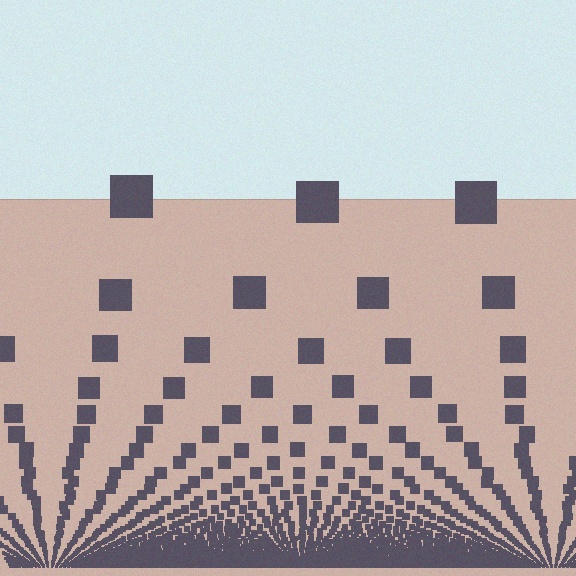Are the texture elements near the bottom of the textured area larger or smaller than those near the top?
Smaller. The gradient is inverted — elements near the bottom are smaller and denser.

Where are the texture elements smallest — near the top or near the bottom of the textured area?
Near the bottom.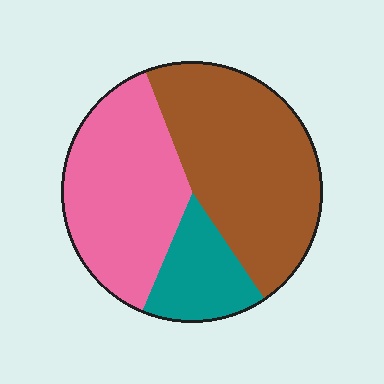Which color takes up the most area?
Brown, at roughly 45%.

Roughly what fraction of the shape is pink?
Pink takes up about three eighths (3/8) of the shape.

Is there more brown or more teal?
Brown.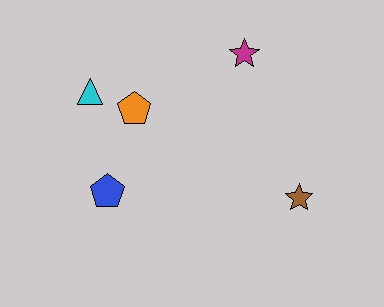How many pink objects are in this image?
There are no pink objects.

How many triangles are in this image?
There is 1 triangle.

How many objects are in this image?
There are 5 objects.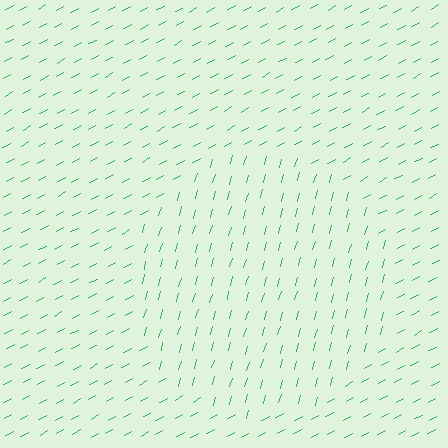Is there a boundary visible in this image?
Yes, there is a texture boundary formed by a change in line orientation.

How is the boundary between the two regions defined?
The boundary is defined purely by a change in line orientation (approximately 45 degrees difference). All lines are the same color and thickness.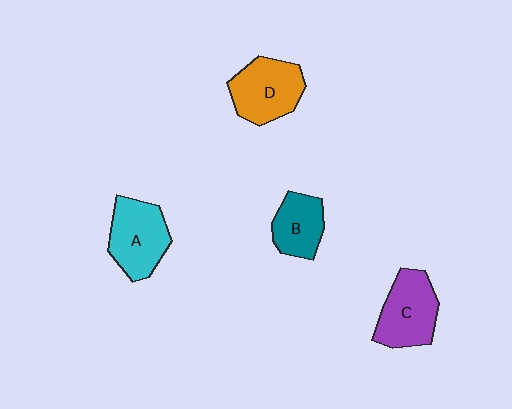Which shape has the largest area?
Shape A (cyan).